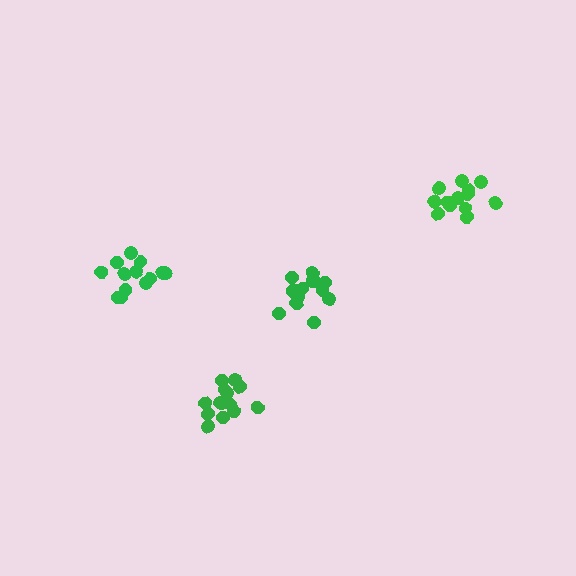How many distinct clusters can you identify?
There are 4 distinct clusters.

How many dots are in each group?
Group 1: 15 dots, Group 2: 14 dots, Group 3: 13 dots, Group 4: 14 dots (56 total).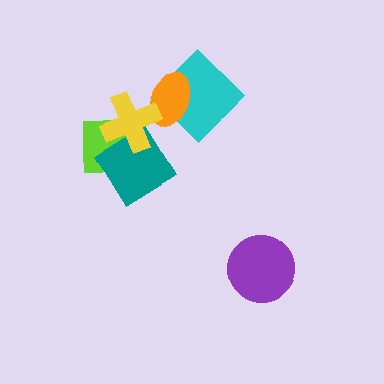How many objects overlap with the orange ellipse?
2 objects overlap with the orange ellipse.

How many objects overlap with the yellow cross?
3 objects overlap with the yellow cross.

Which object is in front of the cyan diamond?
The orange ellipse is in front of the cyan diamond.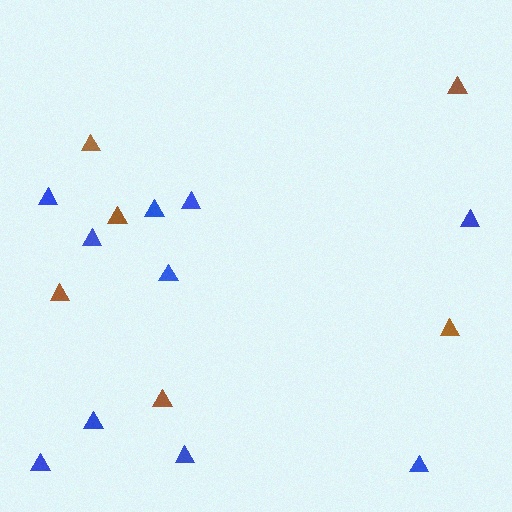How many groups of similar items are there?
There are 2 groups: one group of brown triangles (6) and one group of blue triangles (10).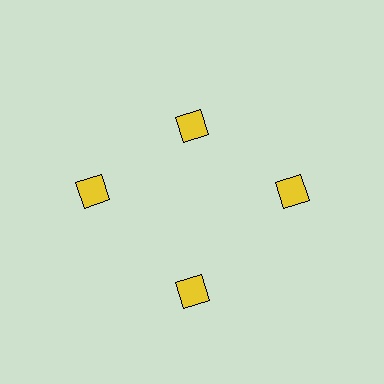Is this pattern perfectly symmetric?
No. The 4 yellow squares are arranged in a ring, but one element near the 12 o'clock position is pulled inward toward the center, breaking the 4-fold rotational symmetry.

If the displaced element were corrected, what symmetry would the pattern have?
It would have 4-fold rotational symmetry — the pattern would map onto itself every 90 degrees.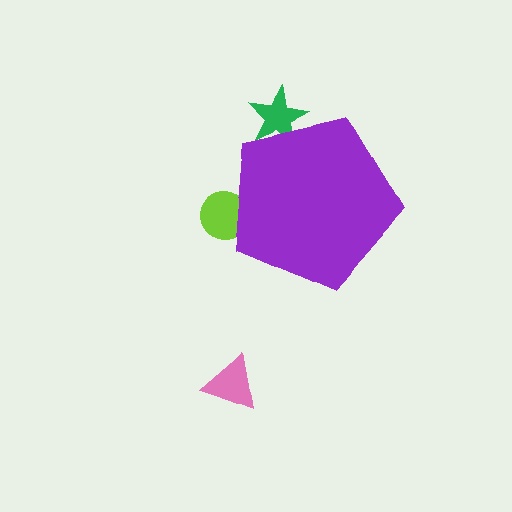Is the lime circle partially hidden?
Yes, the lime circle is partially hidden behind the purple pentagon.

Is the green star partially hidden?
Yes, the green star is partially hidden behind the purple pentagon.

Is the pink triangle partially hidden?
No, the pink triangle is fully visible.